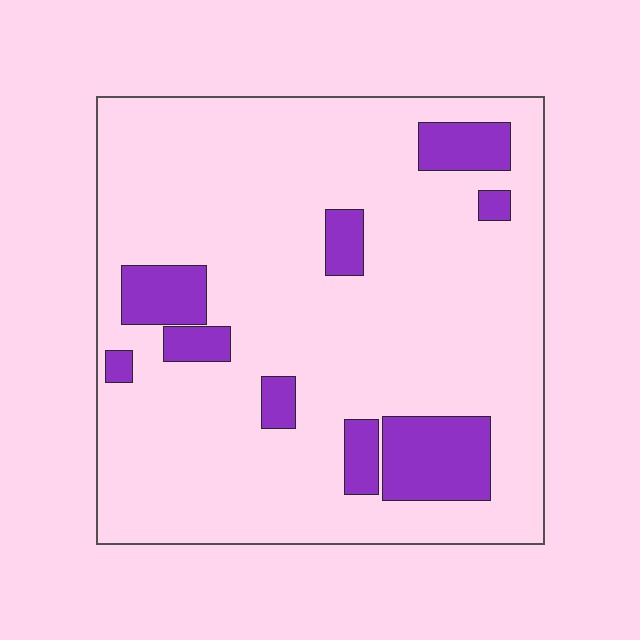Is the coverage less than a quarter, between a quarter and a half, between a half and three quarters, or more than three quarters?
Less than a quarter.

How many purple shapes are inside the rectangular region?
9.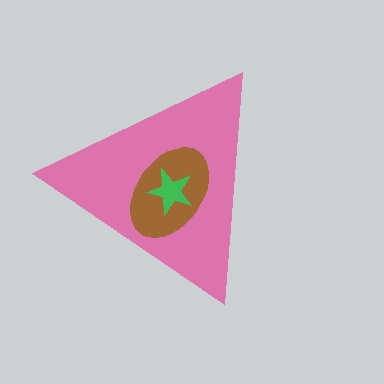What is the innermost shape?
The green star.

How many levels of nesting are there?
3.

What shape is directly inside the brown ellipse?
The green star.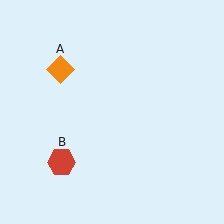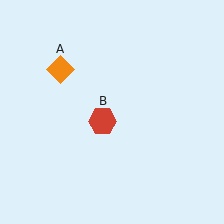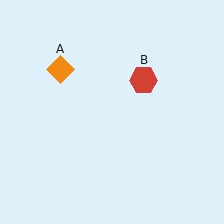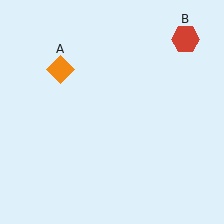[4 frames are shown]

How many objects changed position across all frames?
1 object changed position: red hexagon (object B).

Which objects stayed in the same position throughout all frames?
Orange diamond (object A) remained stationary.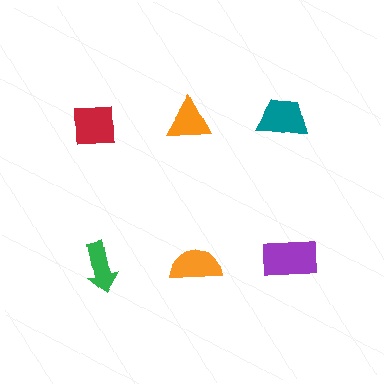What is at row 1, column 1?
A red square.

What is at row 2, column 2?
An orange semicircle.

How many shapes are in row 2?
3 shapes.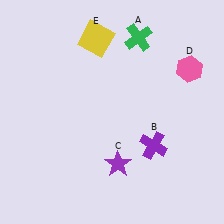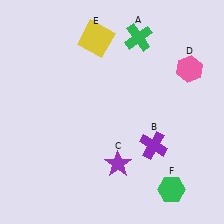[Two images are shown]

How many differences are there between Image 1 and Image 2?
There is 1 difference between the two images.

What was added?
A green hexagon (F) was added in Image 2.